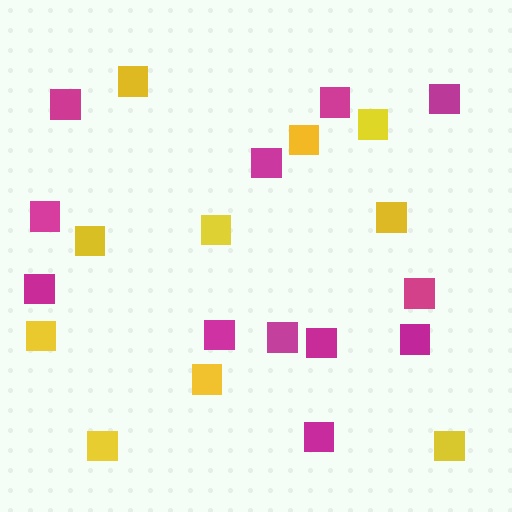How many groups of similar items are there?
There are 2 groups: one group of magenta squares (12) and one group of yellow squares (10).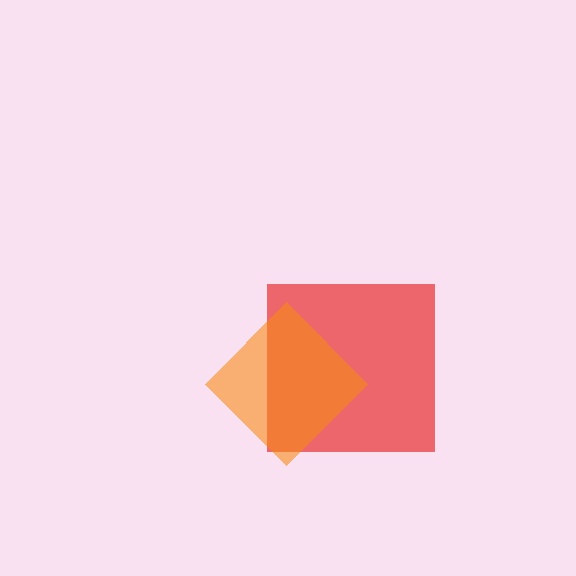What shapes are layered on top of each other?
The layered shapes are: a red square, an orange diamond.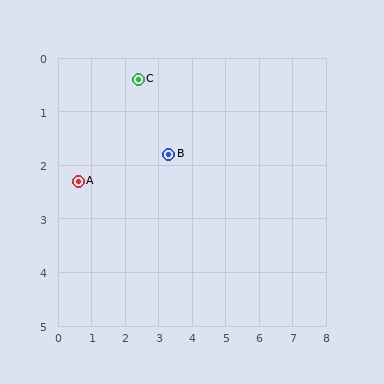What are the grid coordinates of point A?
Point A is at approximately (0.6, 2.3).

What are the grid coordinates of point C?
Point C is at approximately (2.4, 0.4).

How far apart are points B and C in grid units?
Points B and C are about 1.7 grid units apart.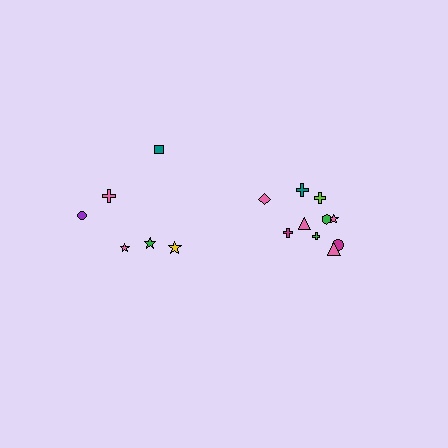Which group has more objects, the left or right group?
The right group.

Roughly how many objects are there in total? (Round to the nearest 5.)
Roughly 15 objects in total.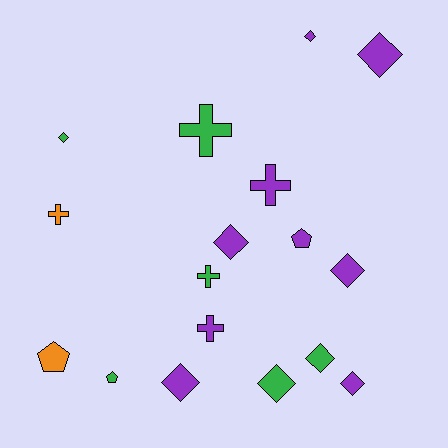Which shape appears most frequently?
Diamond, with 9 objects.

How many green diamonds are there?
There are 3 green diamonds.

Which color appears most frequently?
Purple, with 9 objects.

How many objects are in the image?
There are 17 objects.